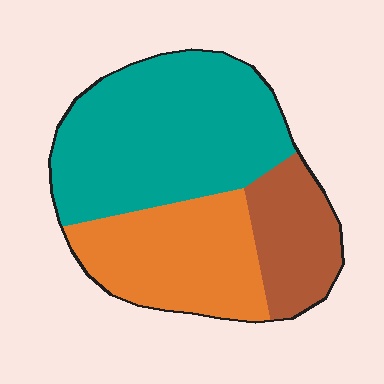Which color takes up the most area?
Teal, at roughly 50%.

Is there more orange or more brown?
Orange.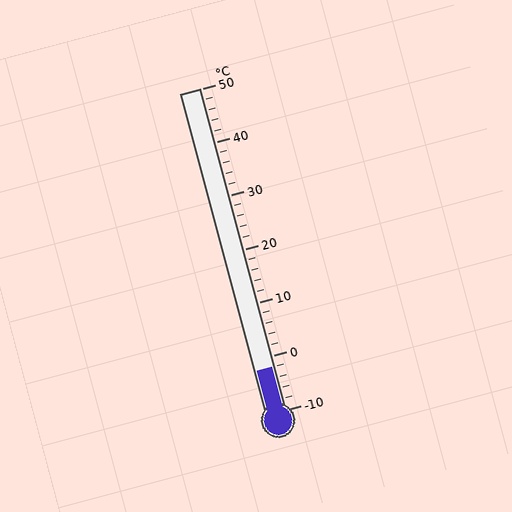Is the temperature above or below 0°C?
The temperature is below 0°C.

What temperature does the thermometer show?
The thermometer shows approximately -2°C.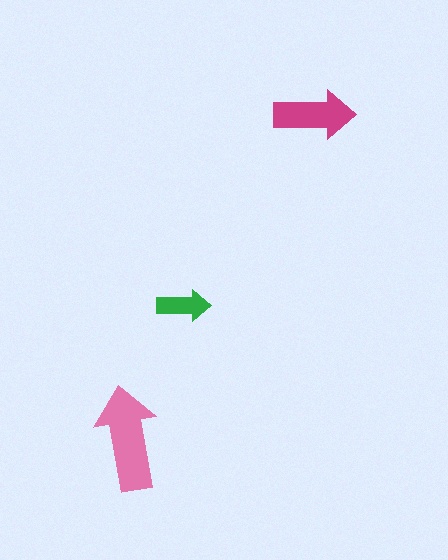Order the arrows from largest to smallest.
the pink one, the magenta one, the green one.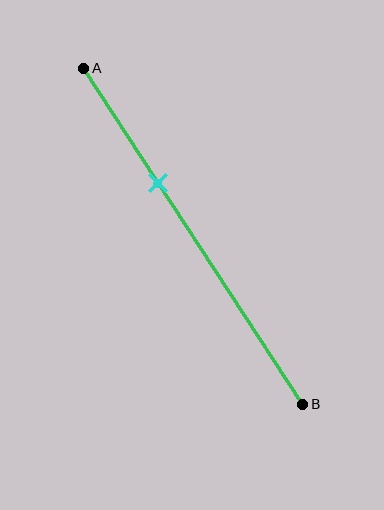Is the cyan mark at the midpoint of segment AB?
No, the mark is at about 35% from A, not at the 50% midpoint.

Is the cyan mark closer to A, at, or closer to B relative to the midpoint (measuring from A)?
The cyan mark is closer to point A than the midpoint of segment AB.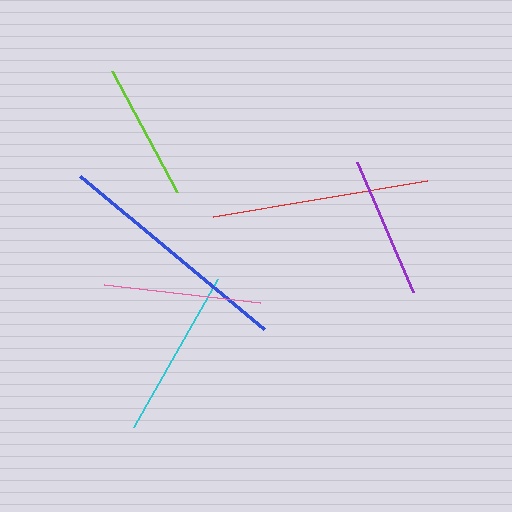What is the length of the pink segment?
The pink segment is approximately 157 pixels long.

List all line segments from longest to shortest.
From longest to shortest: blue, red, cyan, pink, purple, lime.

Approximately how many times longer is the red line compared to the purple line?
The red line is approximately 1.5 times the length of the purple line.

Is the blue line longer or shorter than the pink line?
The blue line is longer than the pink line.